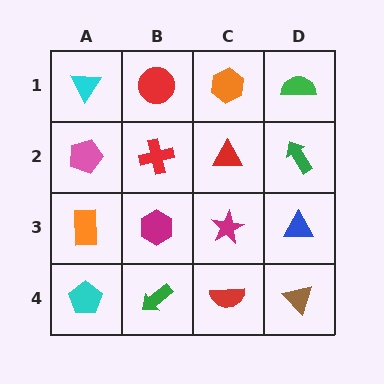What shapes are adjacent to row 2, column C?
An orange hexagon (row 1, column C), a magenta star (row 3, column C), a red cross (row 2, column B), a green arrow (row 2, column D).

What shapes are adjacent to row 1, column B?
A red cross (row 2, column B), a cyan triangle (row 1, column A), an orange hexagon (row 1, column C).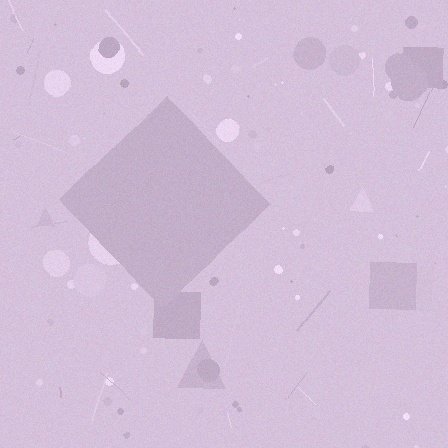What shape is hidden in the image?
A diamond is hidden in the image.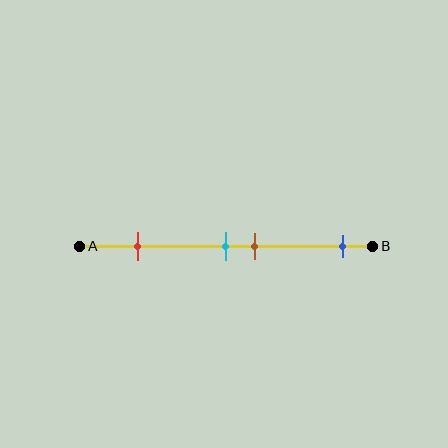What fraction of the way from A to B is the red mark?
The red mark is approximately 20% (0.2) of the way from A to B.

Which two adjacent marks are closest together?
The cyan and brown marks are the closest adjacent pair.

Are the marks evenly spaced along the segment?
No, the marks are not evenly spaced.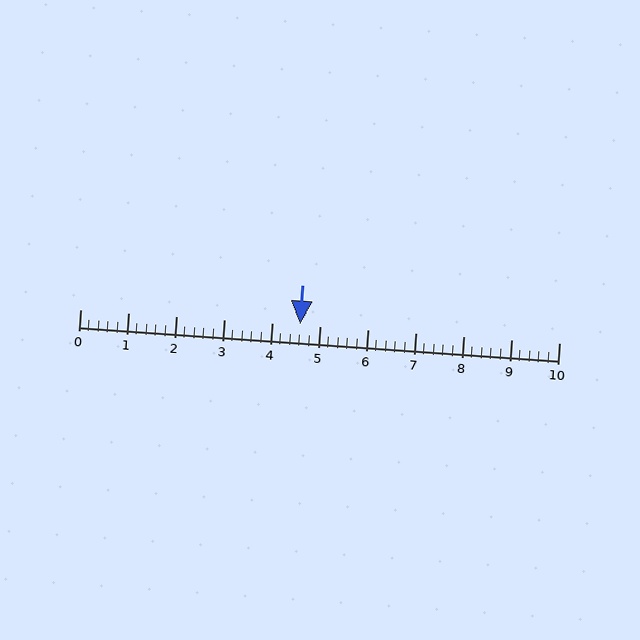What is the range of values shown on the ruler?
The ruler shows values from 0 to 10.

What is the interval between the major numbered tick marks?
The major tick marks are spaced 1 units apart.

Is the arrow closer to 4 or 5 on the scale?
The arrow is closer to 5.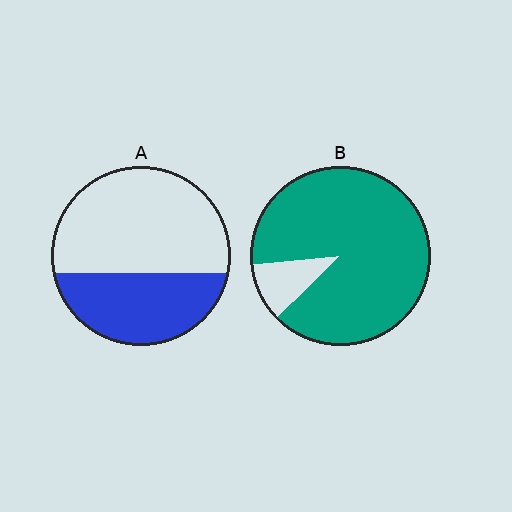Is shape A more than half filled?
No.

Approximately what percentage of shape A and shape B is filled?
A is approximately 40% and B is approximately 90%.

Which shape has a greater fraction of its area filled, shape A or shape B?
Shape B.